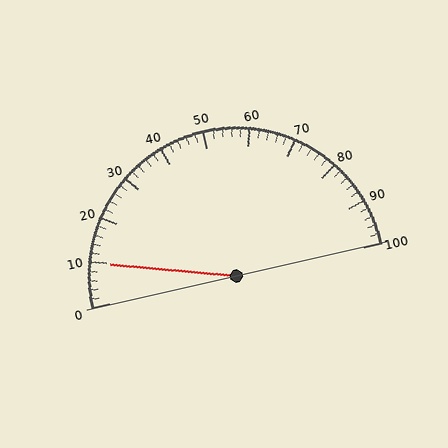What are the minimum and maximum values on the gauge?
The gauge ranges from 0 to 100.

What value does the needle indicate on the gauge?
The needle indicates approximately 10.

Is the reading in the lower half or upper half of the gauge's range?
The reading is in the lower half of the range (0 to 100).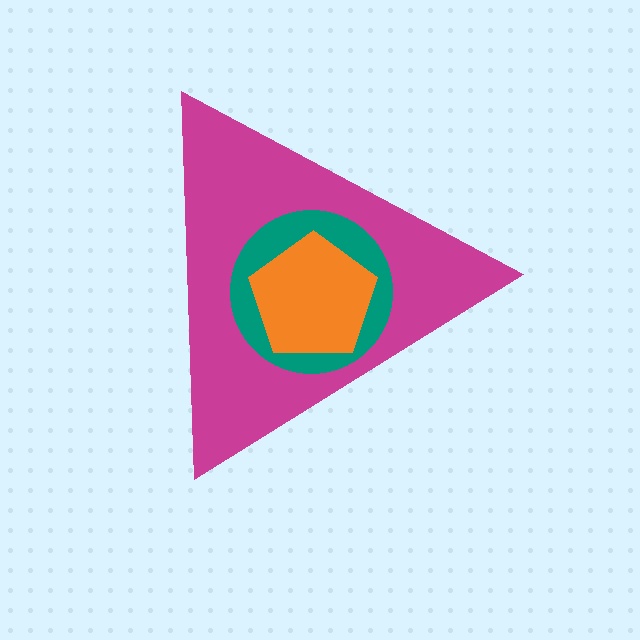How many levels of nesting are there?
3.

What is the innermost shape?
The orange pentagon.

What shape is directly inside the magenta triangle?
The teal circle.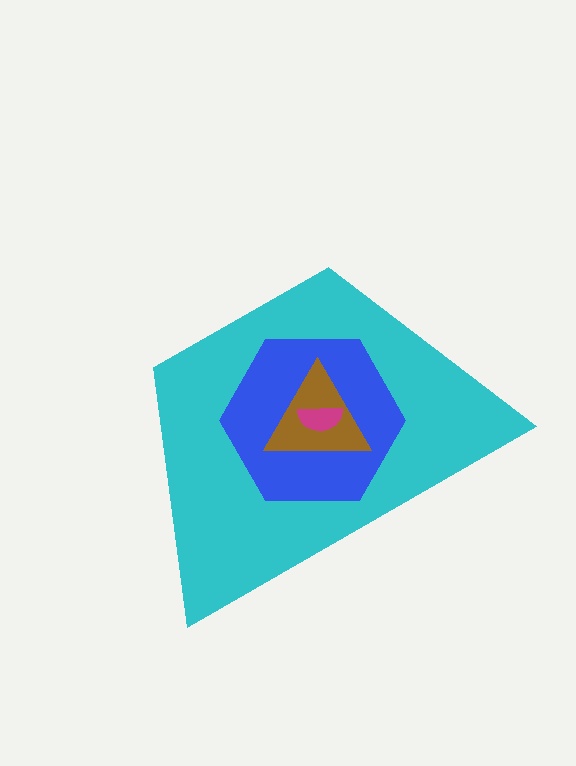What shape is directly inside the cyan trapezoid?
The blue hexagon.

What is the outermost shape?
The cyan trapezoid.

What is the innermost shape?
The magenta semicircle.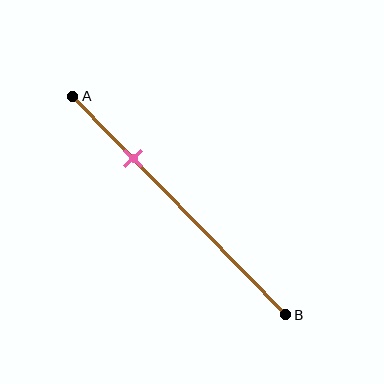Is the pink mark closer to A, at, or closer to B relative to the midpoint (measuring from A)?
The pink mark is closer to point A than the midpoint of segment AB.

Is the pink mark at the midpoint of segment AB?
No, the mark is at about 30% from A, not at the 50% midpoint.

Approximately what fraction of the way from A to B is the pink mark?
The pink mark is approximately 30% of the way from A to B.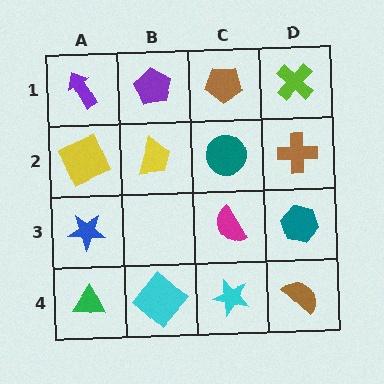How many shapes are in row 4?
4 shapes.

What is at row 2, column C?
A teal circle.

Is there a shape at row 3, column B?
No, that cell is empty.